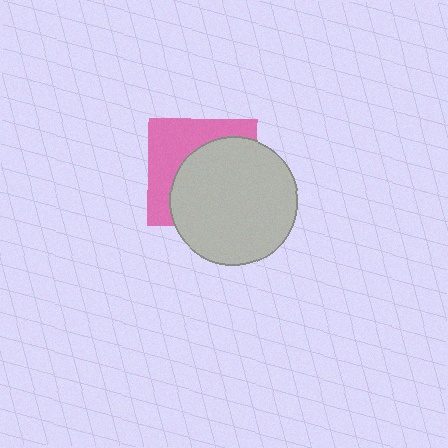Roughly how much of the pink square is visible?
A small part of it is visible (roughly 41%).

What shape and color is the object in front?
The object in front is a light gray circle.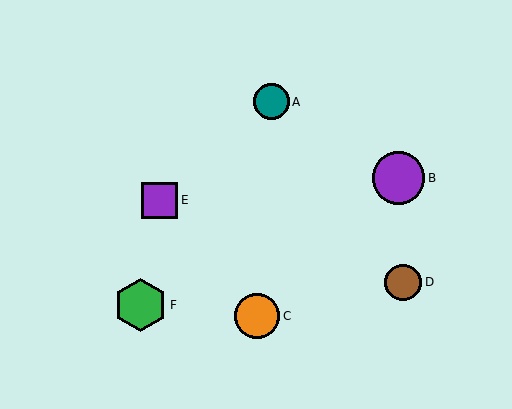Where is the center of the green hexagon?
The center of the green hexagon is at (141, 305).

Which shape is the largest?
The purple circle (labeled B) is the largest.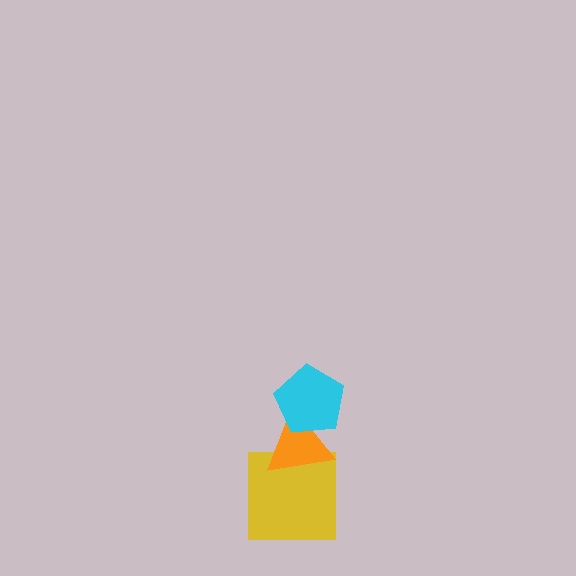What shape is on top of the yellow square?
The orange triangle is on top of the yellow square.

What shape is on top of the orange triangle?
The cyan pentagon is on top of the orange triangle.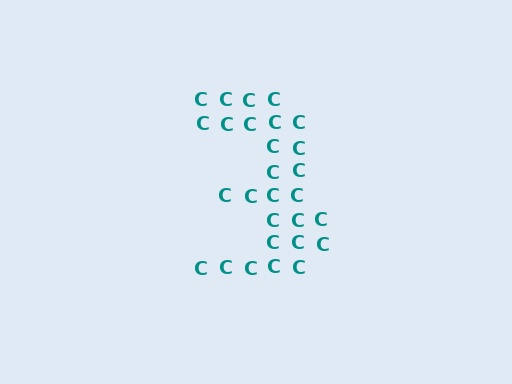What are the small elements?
The small elements are letter C's.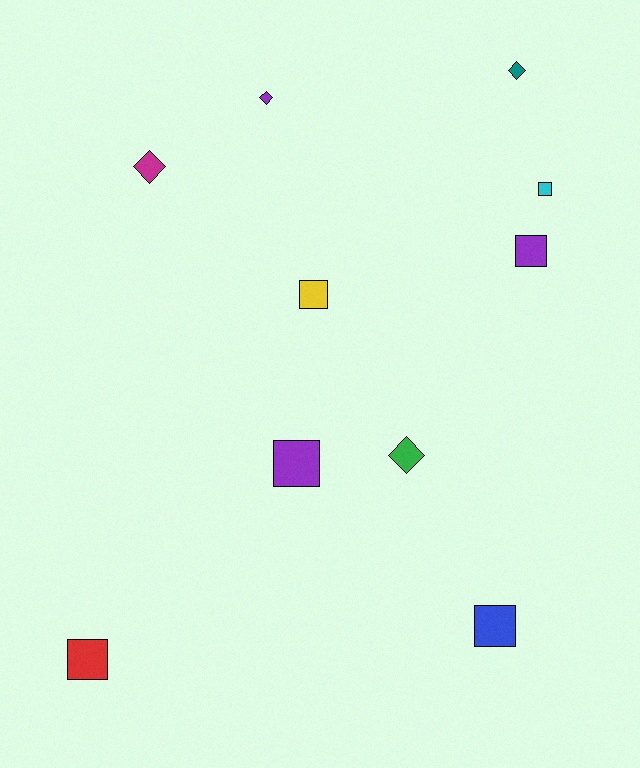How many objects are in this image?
There are 10 objects.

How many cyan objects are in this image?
There is 1 cyan object.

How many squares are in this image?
There are 6 squares.